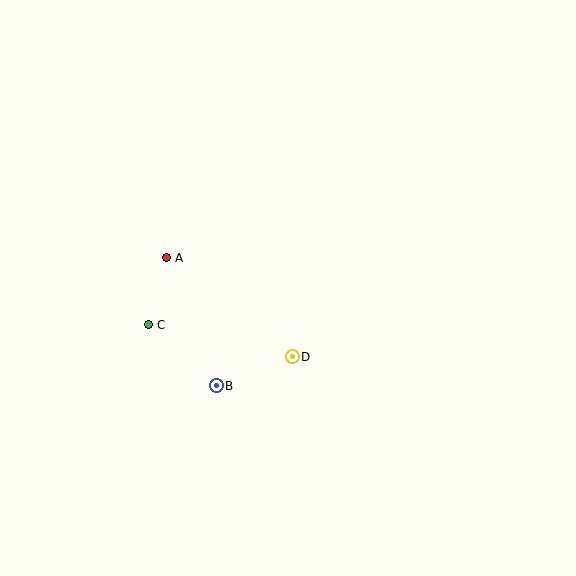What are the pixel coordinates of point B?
Point B is at (216, 386).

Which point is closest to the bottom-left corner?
Point B is closest to the bottom-left corner.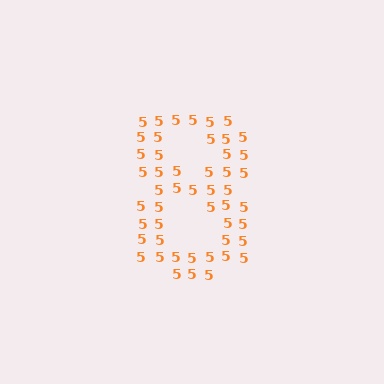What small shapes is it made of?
It is made of small digit 5's.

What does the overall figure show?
The overall figure shows the digit 8.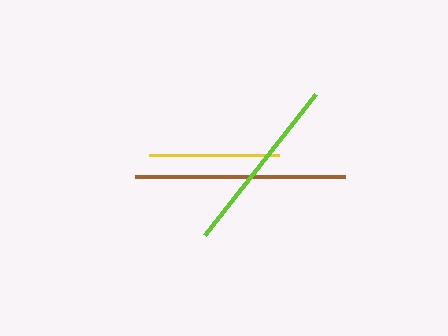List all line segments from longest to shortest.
From longest to shortest: brown, lime, yellow.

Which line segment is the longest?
The brown line is the longest at approximately 210 pixels.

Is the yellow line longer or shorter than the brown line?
The brown line is longer than the yellow line.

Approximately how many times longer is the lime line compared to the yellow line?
The lime line is approximately 1.4 times the length of the yellow line.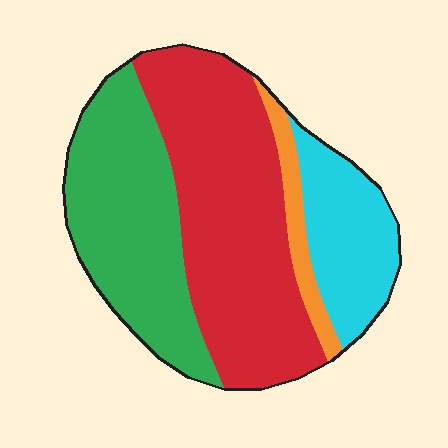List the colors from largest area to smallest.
From largest to smallest: red, green, cyan, orange.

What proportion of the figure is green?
Green takes up about one third (1/3) of the figure.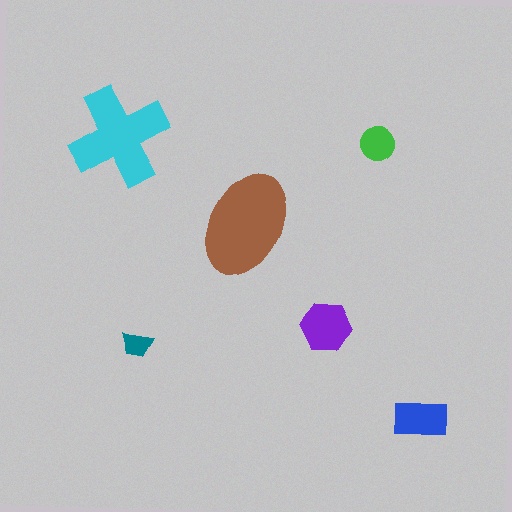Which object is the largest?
The brown ellipse.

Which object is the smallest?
The teal trapezoid.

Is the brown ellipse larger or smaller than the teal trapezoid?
Larger.